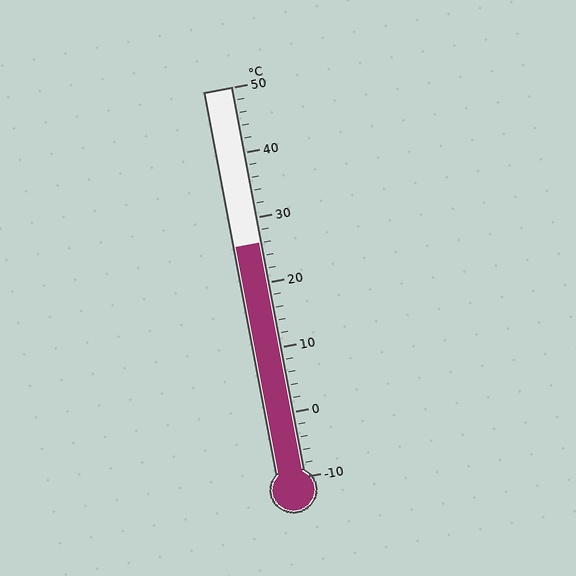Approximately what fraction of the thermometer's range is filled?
The thermometer is filled to approximately 60% of its range.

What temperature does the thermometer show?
The thermometer shows approximately 26°C.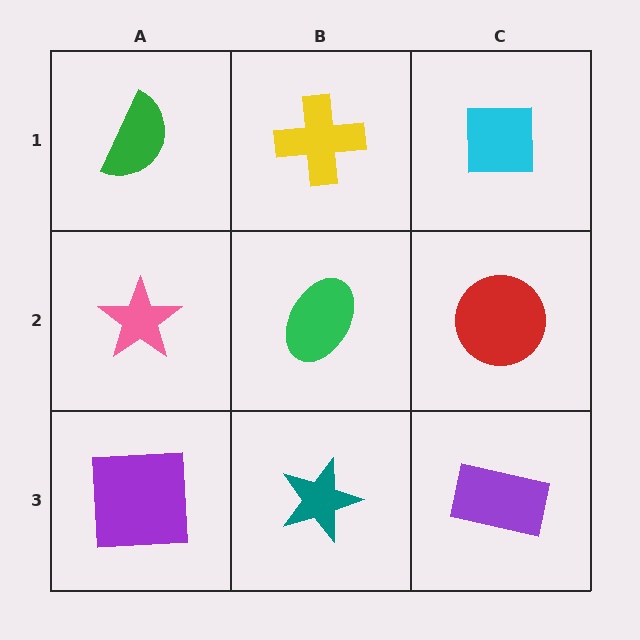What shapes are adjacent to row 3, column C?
A red circle (row 2, column C), a teal star (row 3, column B).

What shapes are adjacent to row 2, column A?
A green semicircle (row 1, column A), a purple square (row 3, column A), a green ellipse (row 2, column B).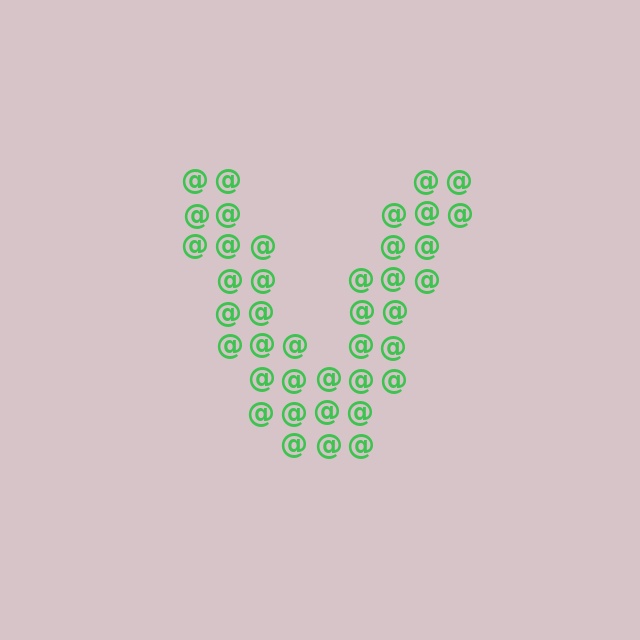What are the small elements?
The small elements are at signs.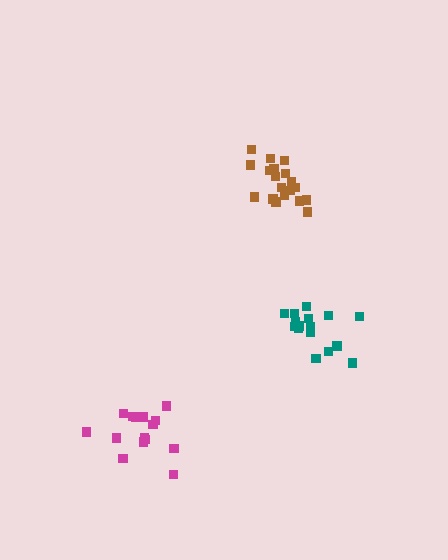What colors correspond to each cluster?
The clusters are colored: brown, magenta, teal.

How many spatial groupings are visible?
There are 3 spatial groupings.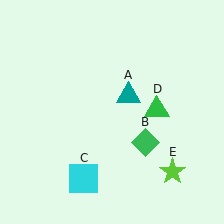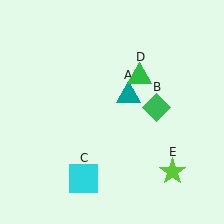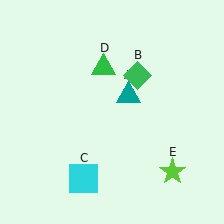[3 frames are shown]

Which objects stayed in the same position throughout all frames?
Teal triangle (object A) and cyan square (object C) and lime star (object E) remained stationary.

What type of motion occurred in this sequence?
The green diamond (object B), green triangle (object D) rotated counterclockwise around the center of the scene.